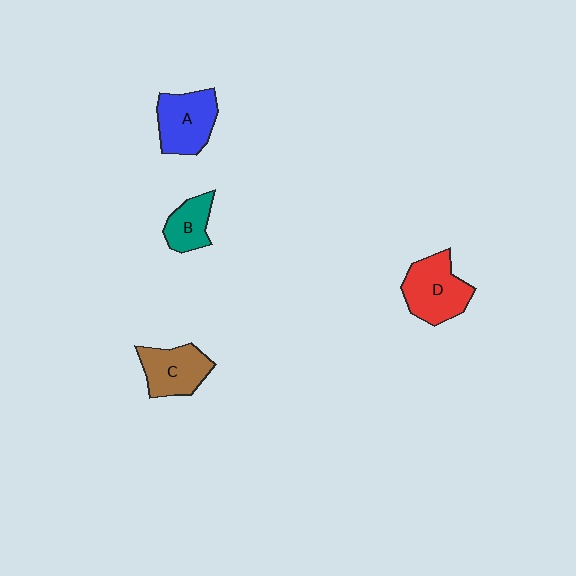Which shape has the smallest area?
Shape B (teal).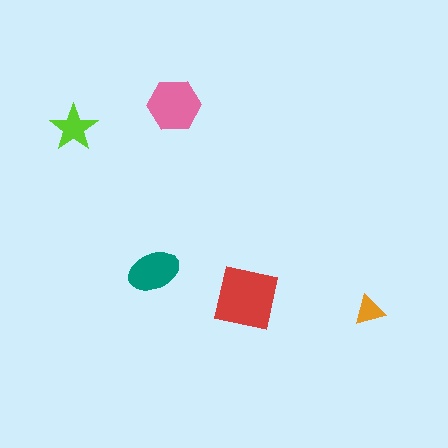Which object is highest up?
The pink hexagon is topmost.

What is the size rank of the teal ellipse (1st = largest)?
3rd.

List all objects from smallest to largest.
The orange triangle, the lime star, the teal ellipse, the pink hexagon, the red square.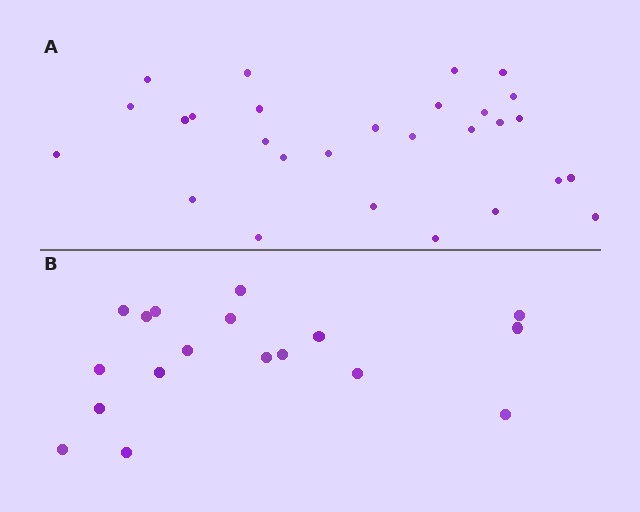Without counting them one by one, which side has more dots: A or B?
Region A (the top region) has more dots.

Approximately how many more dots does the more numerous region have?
Region A has roughly 10 or so more dots than region B.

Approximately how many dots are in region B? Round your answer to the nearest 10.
About 20 dots. (The exact count is 18, which rounds to 20.)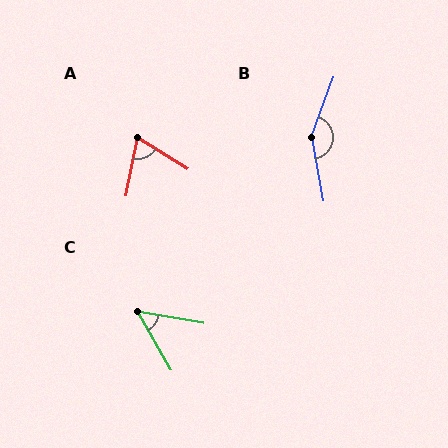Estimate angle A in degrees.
Approximately 69 degrees.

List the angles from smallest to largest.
C (50°), A (69°), B (149°).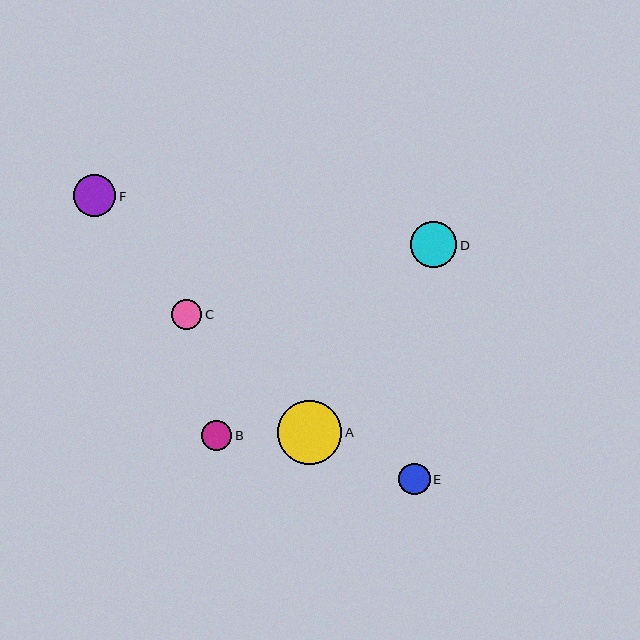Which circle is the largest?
Circle A is the largest with a size of approximately 64 pixels.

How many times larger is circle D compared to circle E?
Circle D is approximately 1.5 times the size of circle E.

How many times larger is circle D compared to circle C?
Circle D is approximately 1.5 times the size of circle C.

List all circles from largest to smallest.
From largest to smallest: A, D, F, E, B, C.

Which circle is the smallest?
Circle C is the smallest with a size of approximately 30 pixels.